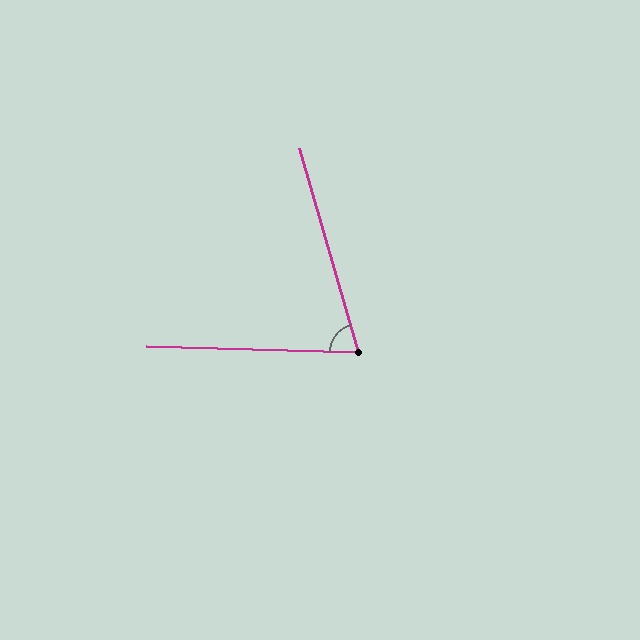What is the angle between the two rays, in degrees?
Approximately 72 degrees.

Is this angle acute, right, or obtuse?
It is acute.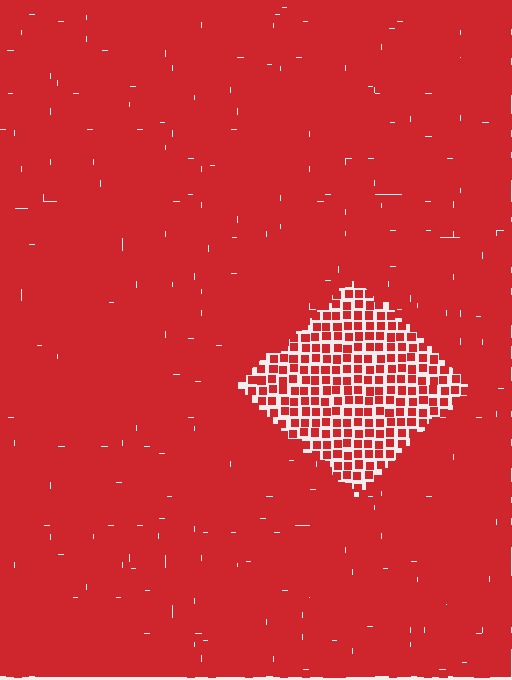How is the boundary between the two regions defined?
The boundary is defined by a change in element density (approximately 2.2x ratio). All elements are the same color, size, and shape.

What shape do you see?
I see a diamond.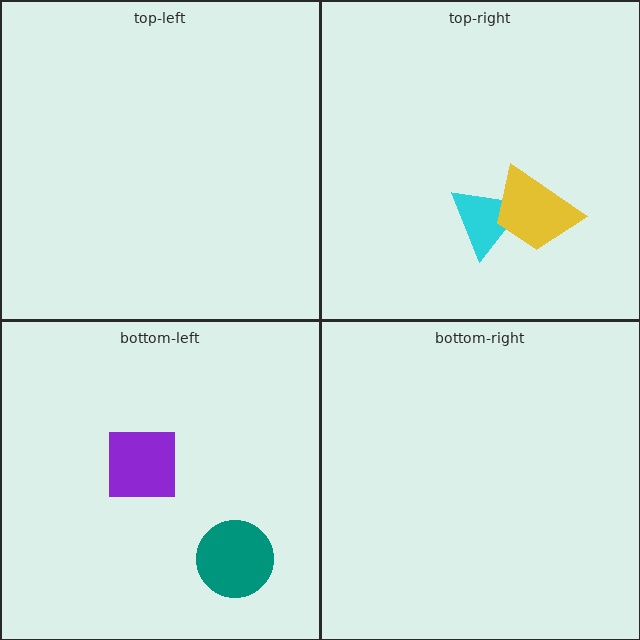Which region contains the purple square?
The bottom-left region.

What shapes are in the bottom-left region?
The teal circle, the purple square.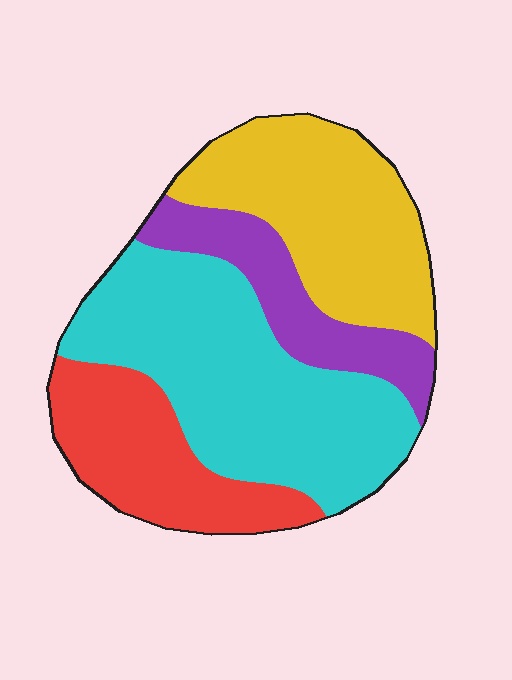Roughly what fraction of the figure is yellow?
Yellow takes up about one quarter (1/4) of the figure.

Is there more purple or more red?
Red.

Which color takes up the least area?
Purple, at roughly 15%.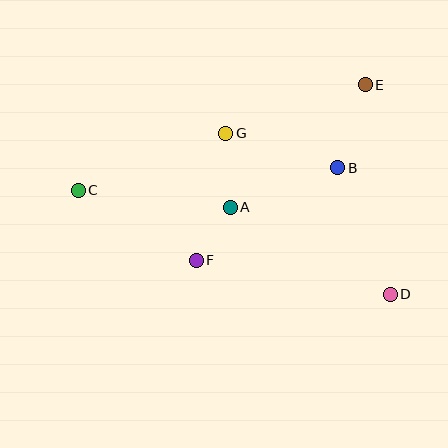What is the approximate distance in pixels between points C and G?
The distance between C and G is approximately 158 pixels.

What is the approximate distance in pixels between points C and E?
The distance between C and E is approximately 306 pixels.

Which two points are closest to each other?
Points A and F are closest to each other.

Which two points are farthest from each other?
Points C and D are farthest from each other.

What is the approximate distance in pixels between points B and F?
The distance between B and F is approximately 169 pixels.